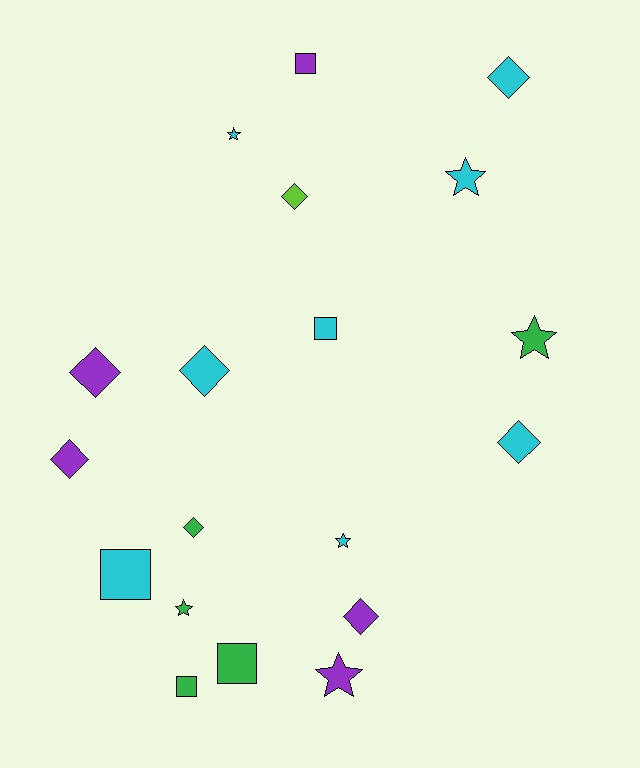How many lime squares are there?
There are no lime squares.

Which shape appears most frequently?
Diamond, with 8 objects.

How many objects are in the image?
There are 19 objects.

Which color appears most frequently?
Cyan, with 8 objects.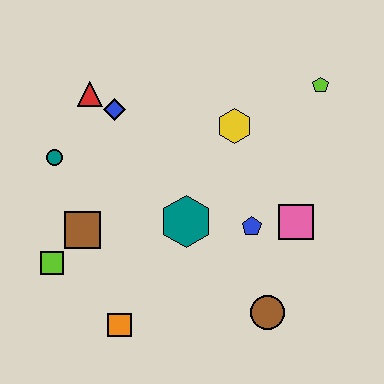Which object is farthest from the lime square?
The lime pentagon is farthest from the lime square.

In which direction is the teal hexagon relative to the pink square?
The teal hexagon is to the left of the pink square.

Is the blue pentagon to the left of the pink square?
Yes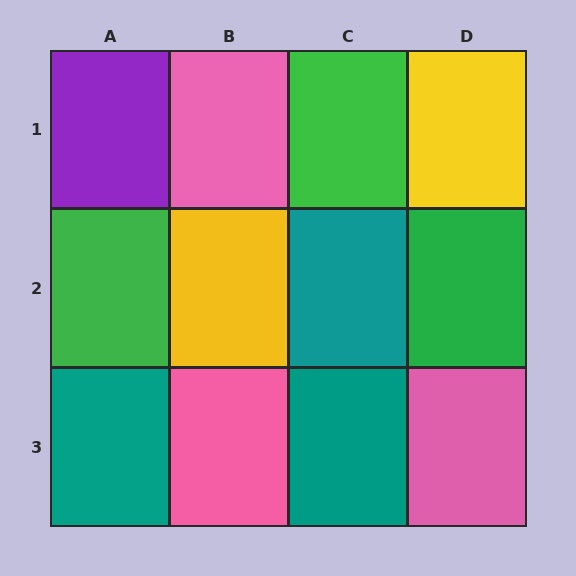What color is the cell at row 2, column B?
Yellow.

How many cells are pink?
3 cells are pink.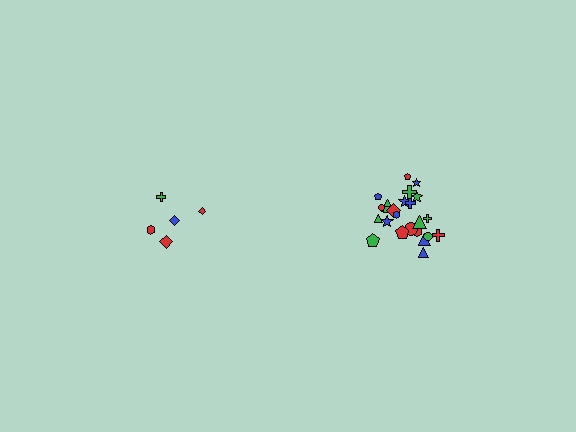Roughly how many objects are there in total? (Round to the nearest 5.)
Roughly 30 objects in total.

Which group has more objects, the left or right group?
The right group.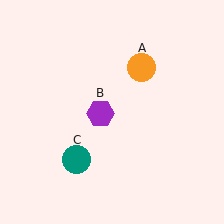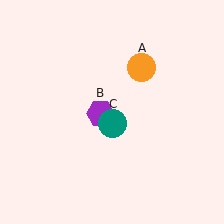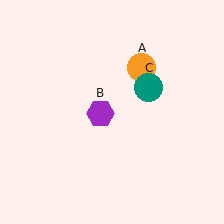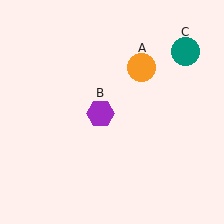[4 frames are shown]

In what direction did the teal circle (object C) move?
The teal circle (object C) moved up and to the right.